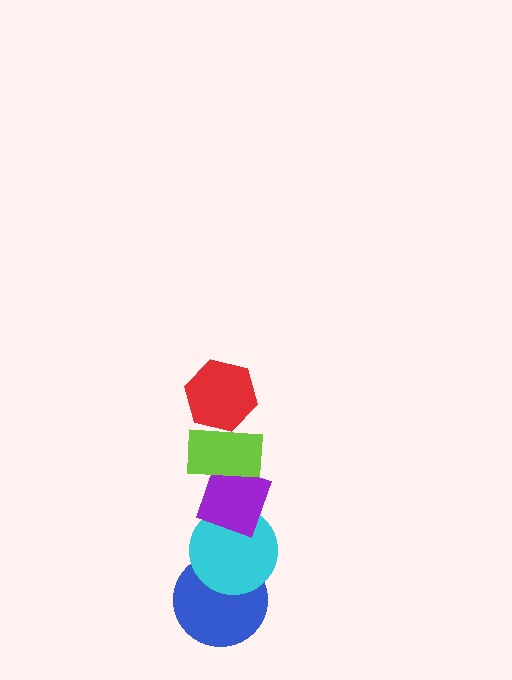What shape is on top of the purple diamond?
The lime rectangle is on top of the purple diamond.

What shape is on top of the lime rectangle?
The red hexagon is on top of the lime rectangle.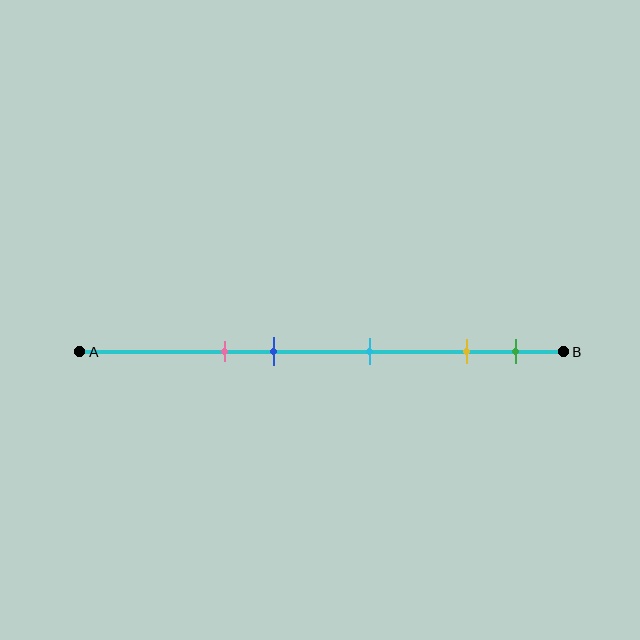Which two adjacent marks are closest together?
The yellow and green marks are the closest adjacent pair.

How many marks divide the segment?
There are 5 marks dividing the segment.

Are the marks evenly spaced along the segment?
No, the marks are not evenly spaced.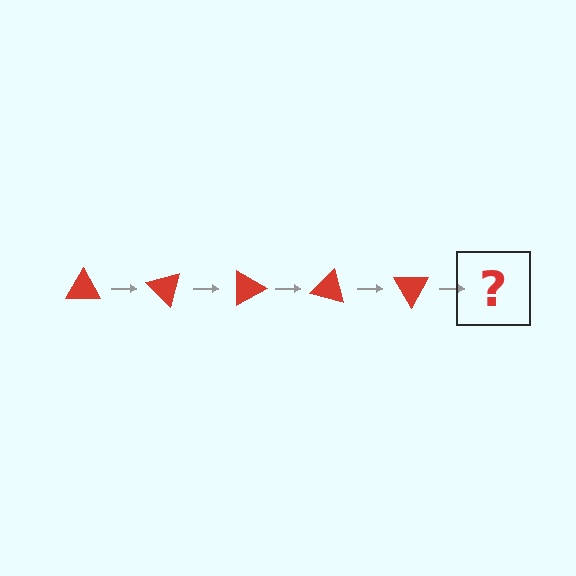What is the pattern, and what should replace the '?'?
The pattern is that the triangle rotates 45 degrees each step. The '?' should be a red triangle rotated 225 degrees.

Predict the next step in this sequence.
The next step is a red triangle rotated 225 degrees.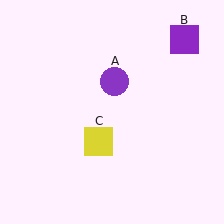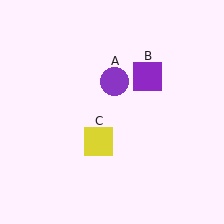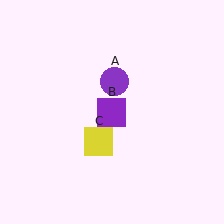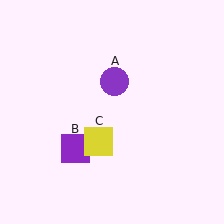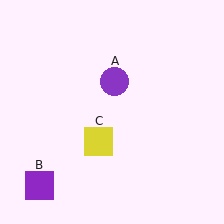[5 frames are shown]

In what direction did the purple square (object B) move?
The purple square (object B) moved down and to the left.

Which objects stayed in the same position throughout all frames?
Purple circle (object A) and yellow square (object C) remained stationary.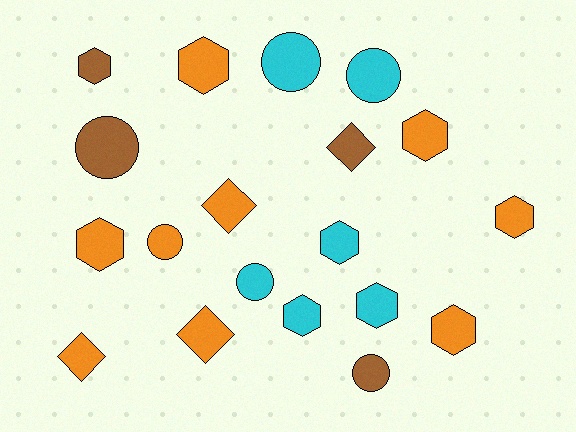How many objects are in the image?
There are 19 objects.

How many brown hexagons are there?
There is 1 brown hexagon.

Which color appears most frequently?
Orange, with 9 objects.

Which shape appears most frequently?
Hexagon, with 9 objects.